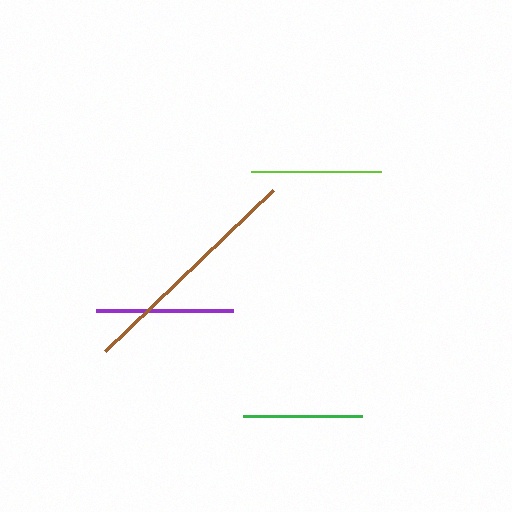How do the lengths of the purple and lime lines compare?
The purple and lime lines are approximately the same length.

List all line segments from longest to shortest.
From longest to shortest: brown, purple, lime, green.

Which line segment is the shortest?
The green line is the shortest at approximately 119 pixels.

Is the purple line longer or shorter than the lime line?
The purple line is longer than the lime line.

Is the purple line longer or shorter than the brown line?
The brown line is longer than the purple line.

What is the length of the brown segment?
The brown segment is approximately 233 pixels long.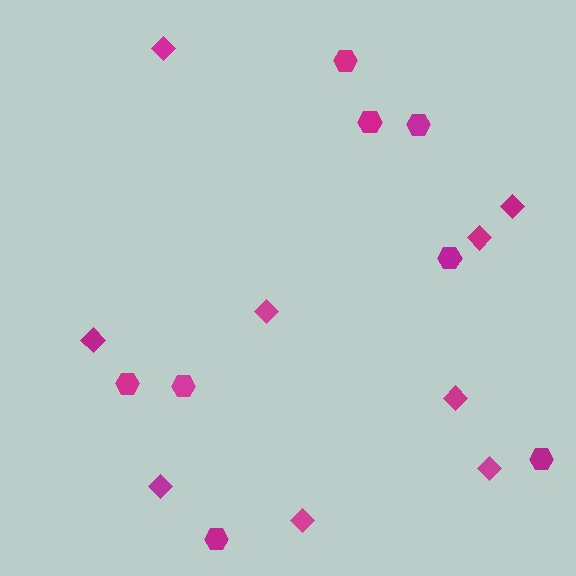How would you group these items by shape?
There are 2 groups: one group of diamonds (9) and one group of hexagons (8).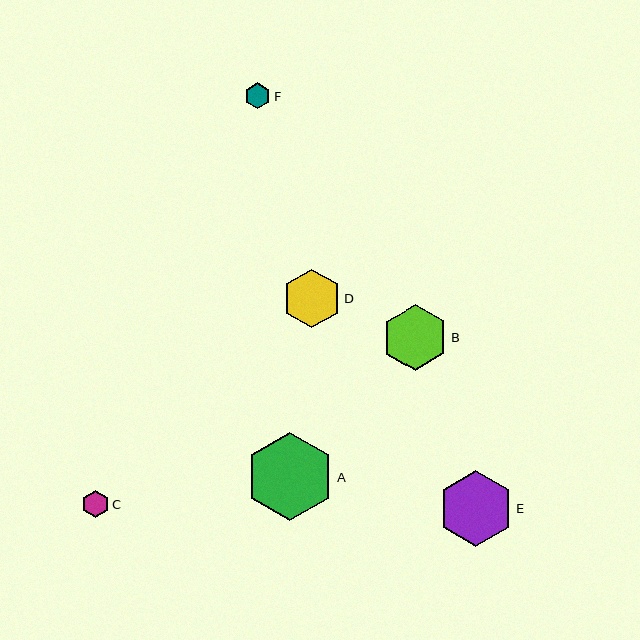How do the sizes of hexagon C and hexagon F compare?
Hexagon C and hexagon F are approximately the same size.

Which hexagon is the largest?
Hexagon A is the largest with a size of approximately 88 pixels.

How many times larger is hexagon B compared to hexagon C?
Hexagon B is approximately 2.4 times the size of hexagon C.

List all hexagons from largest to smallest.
From largest to smallest: A, E, B, D, C, F.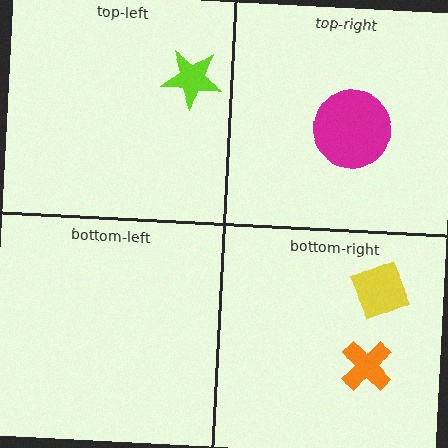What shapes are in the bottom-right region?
The orange cross, the yellow square.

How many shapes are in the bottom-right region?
2.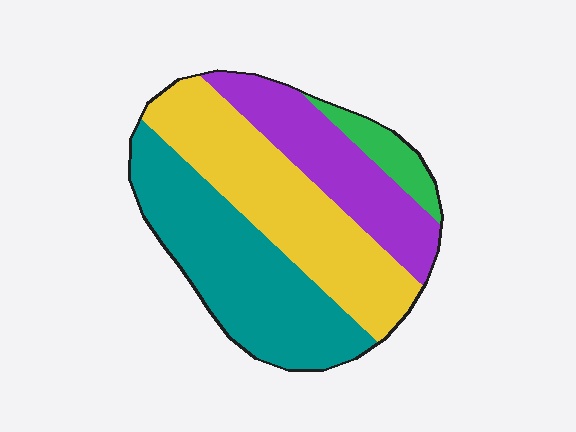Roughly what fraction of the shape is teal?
Teal takes up between a third and a half of the shape.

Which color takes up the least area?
Green, at roughly 5%.